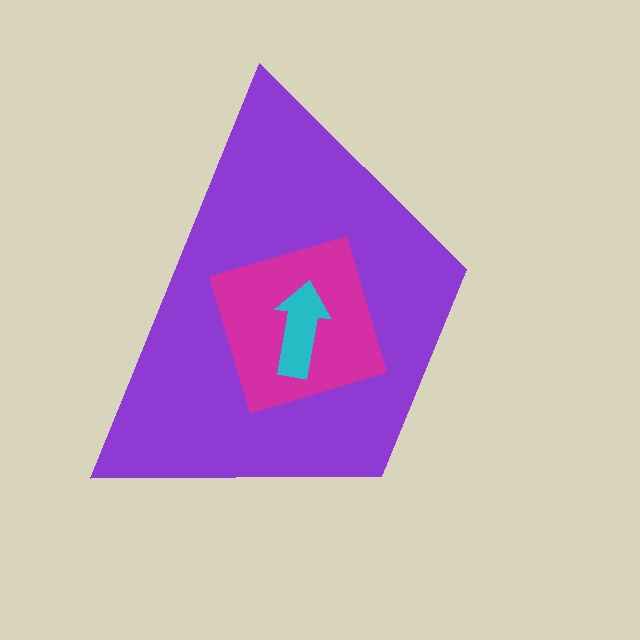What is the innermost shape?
The cyan arrow.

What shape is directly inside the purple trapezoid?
The magenta diamond.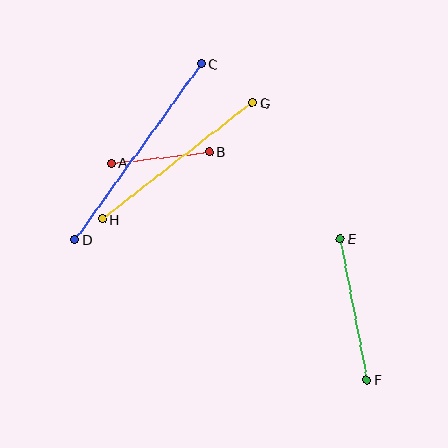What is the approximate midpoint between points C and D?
The midpoint is at approximately (138, 152) pixels.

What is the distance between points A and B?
The distance is approximately 98 pixels.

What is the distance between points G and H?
The distance is approximately 190 pixels.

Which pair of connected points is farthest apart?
Points C and D are farthest apart.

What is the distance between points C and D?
The distance is approximately 217 pixels.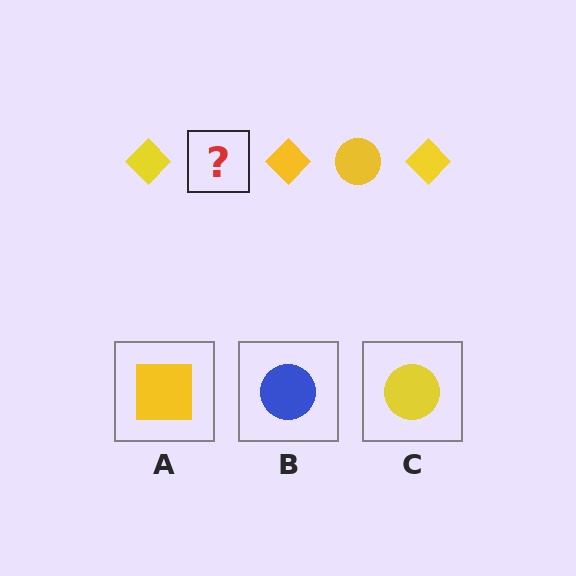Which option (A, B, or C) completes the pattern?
C.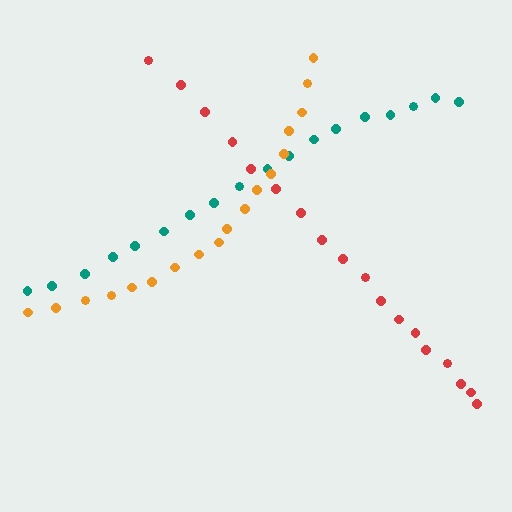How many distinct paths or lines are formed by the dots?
There are 3 distinct paths.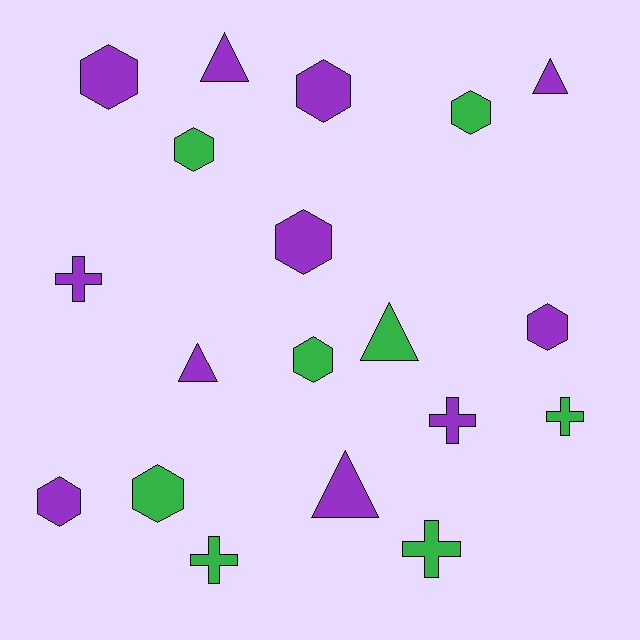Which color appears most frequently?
Purple, with 11 objects.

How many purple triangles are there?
There are 4 purple triangles.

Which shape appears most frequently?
Hexagon, with 9 objects.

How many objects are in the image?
There are 19 objects.